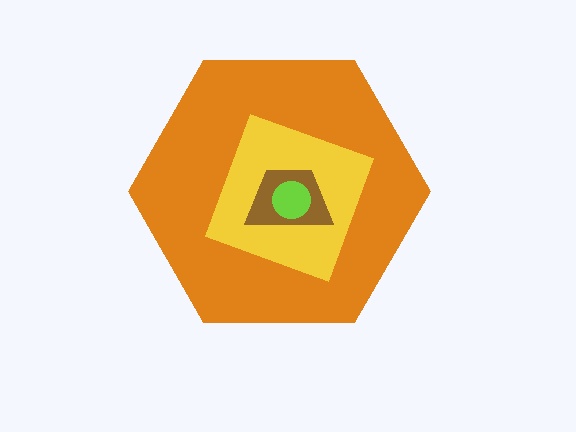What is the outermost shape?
The orange hexagon.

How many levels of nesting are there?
4.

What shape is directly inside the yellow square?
The brown trapezoid.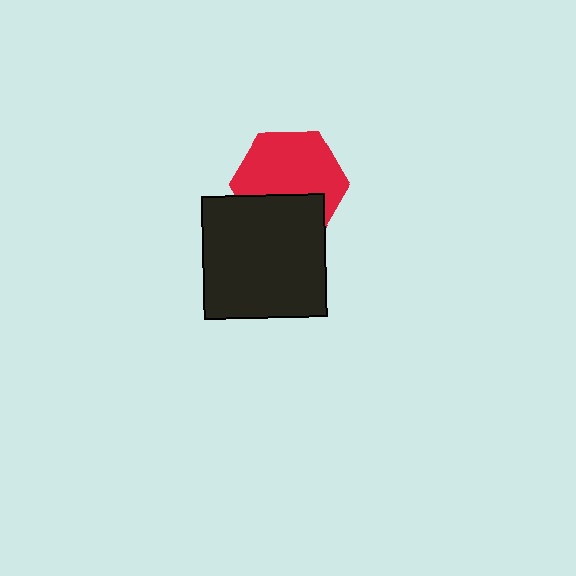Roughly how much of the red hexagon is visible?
About half of it is visible (roughly 65%).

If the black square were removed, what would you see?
You would see the complete red hexagon.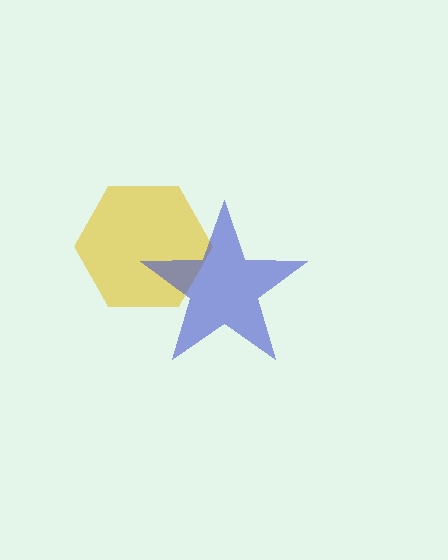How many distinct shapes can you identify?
There are 2 distinct shapes: a yellow hexagon, a blue star.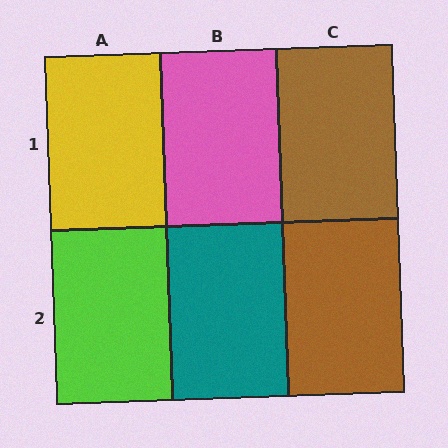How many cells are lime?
1 cell is lime.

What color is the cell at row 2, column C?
Brown.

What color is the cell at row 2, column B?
Teal.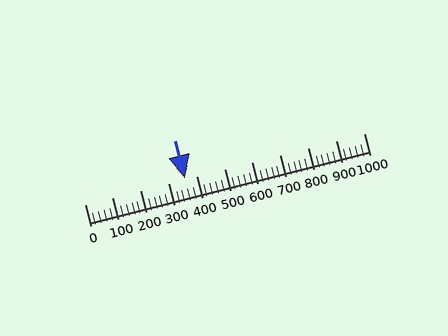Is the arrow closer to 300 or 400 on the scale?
The arrow is closer to 400.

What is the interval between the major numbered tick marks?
The major tick marks are spaced 100 units apart.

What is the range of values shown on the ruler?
The ruler shows values from 0 to 1000.